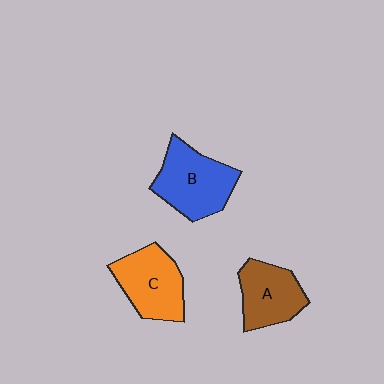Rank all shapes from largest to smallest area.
From largest to smallest: B (blue), C (orange), A (brown).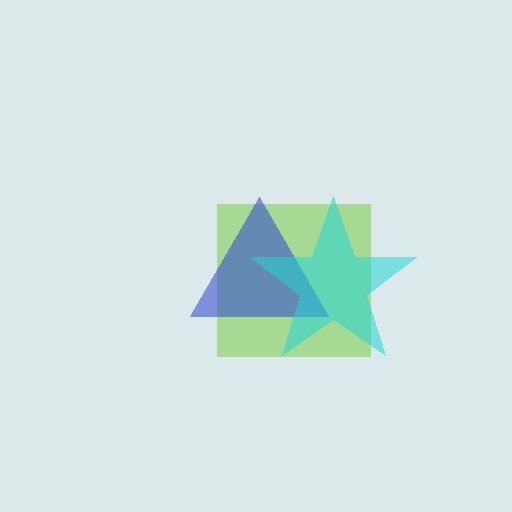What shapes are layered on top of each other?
The layered shapes are: a lime square, a blue triangle, a cyan star.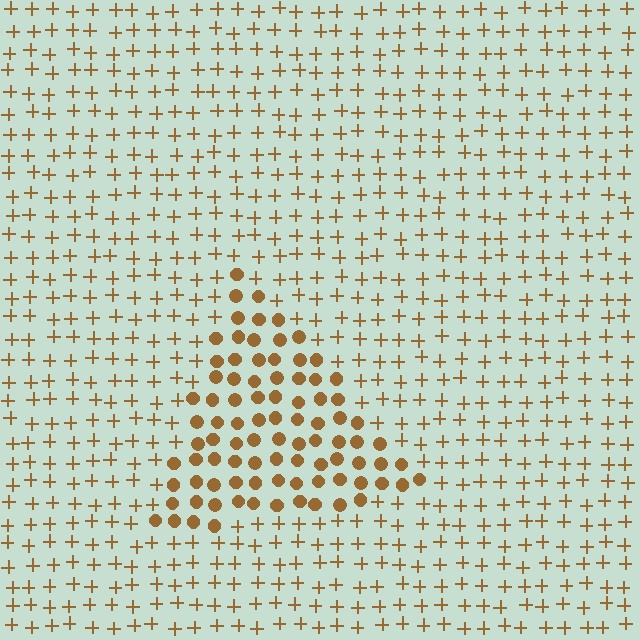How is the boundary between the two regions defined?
The boundary is defined by a change in element shape: circles inside vs. plus signs outside. All elements share the same color and spacing.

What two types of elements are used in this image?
The image uses circles inside the triangle region and plus signs outside it.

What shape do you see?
I see a triangle.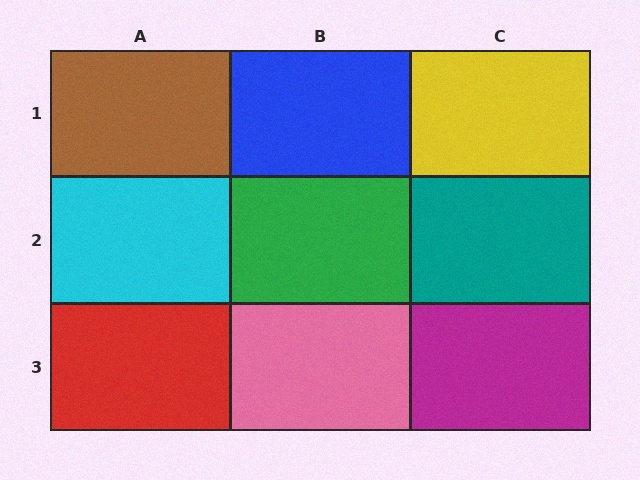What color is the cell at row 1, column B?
Blue.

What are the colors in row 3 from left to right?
Red, pink, magenta.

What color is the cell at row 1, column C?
Yellow.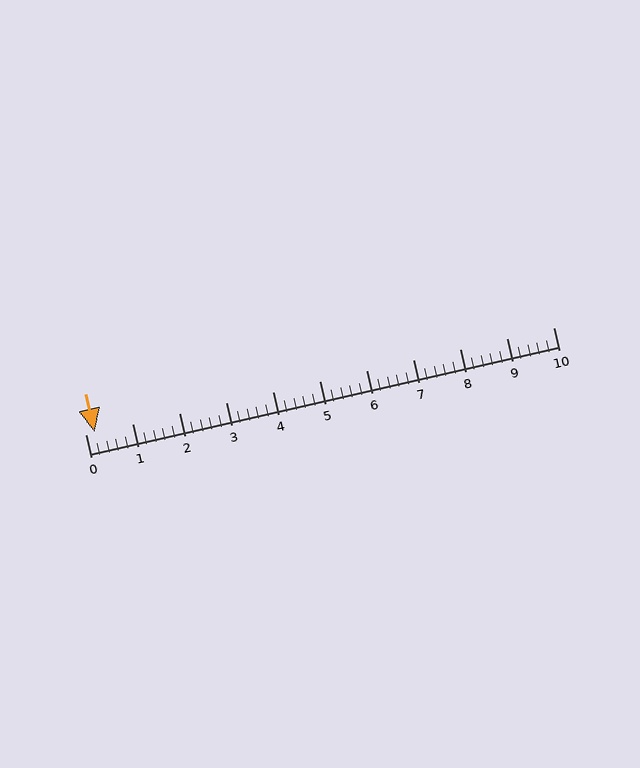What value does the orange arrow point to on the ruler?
The orange arrow points to approximately 0.2.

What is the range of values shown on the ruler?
The ruler shows values from 0 to 10.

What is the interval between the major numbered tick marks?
The major tick marks are spaced 1 units apart.